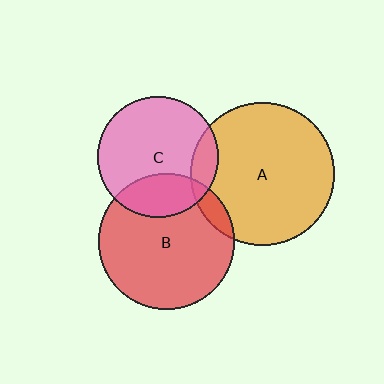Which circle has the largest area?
Circle A (orange).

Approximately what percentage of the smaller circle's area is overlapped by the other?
Approximately 25%.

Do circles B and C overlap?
Yes.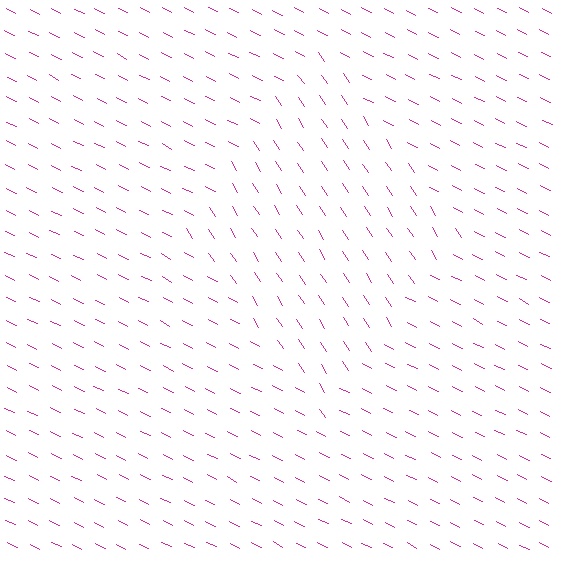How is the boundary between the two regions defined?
The boundary is defined purely by a change in line orientation (approximately 31 degrees difference). All lines are the same color and thickness.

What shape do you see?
I see a diamond.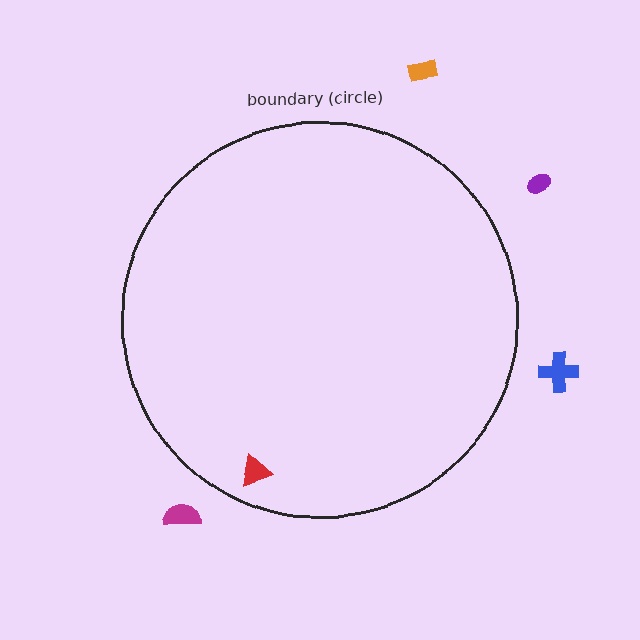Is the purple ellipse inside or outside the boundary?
Outside.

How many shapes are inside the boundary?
1 inside, 4 outside.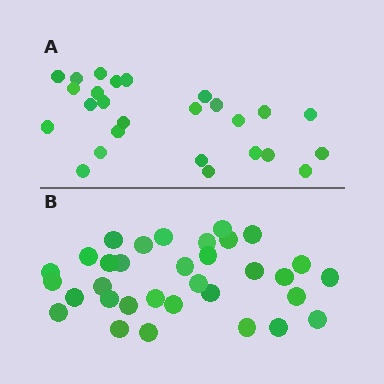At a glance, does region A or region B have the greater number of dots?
Region B (the bottom region) has more dots.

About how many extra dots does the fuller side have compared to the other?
Region B has roughly 8 or so more dots than region A.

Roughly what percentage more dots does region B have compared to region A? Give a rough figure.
About 25% more.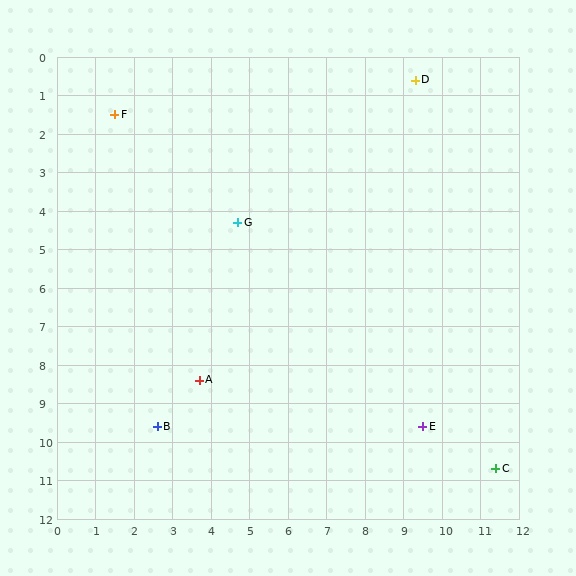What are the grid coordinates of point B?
Point B is at approximately (2.6, 9.6).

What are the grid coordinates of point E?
Point E is at approximately (9.5, 9.6).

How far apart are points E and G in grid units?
Points E and G are about 7.2 grid units apart.